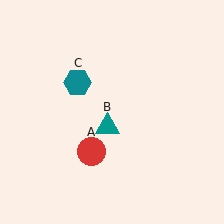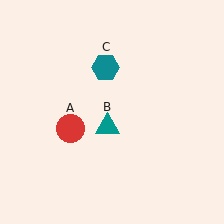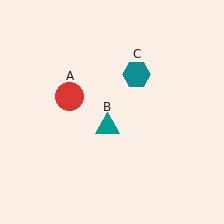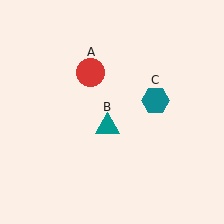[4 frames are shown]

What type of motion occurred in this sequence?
The red circle (object A), teal hexagon (object C) rotated clockwise around the center of the scene.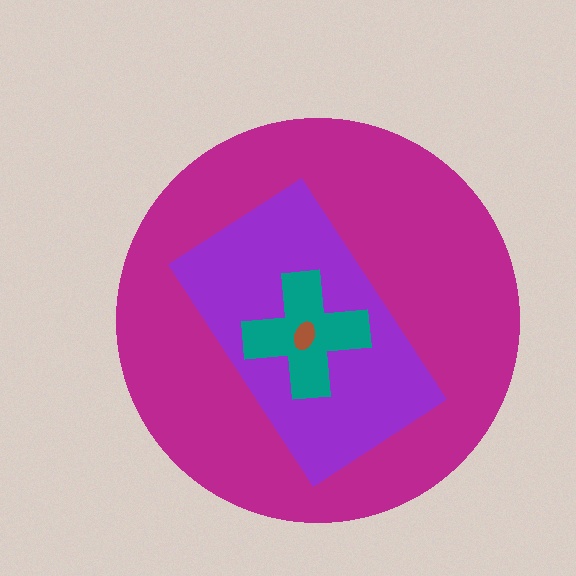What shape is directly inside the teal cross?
The brown ellipse.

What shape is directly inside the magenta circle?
The purple rectangle.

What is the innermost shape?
The brown ellipse.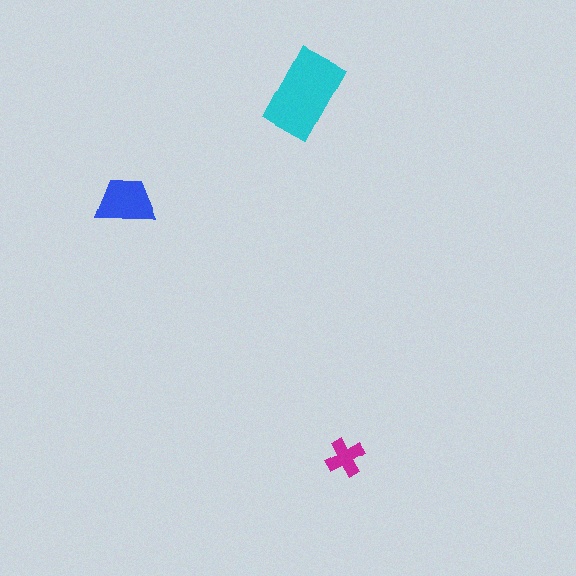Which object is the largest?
The cyan rectangle.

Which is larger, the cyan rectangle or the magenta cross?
The cyan rectangle.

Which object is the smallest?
The magenta cross.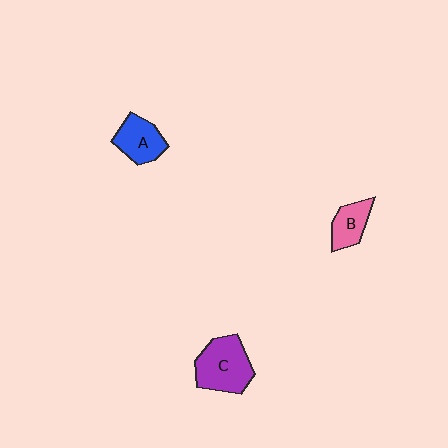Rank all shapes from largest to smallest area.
From largest to smallest: C (purple), A (blue), B (pink).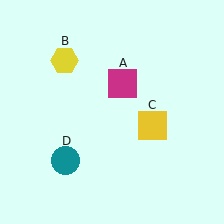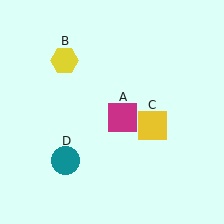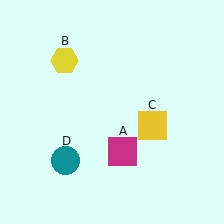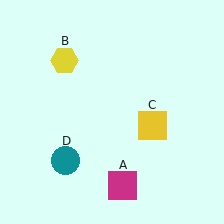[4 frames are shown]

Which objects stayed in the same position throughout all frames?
Yellow hexagon (object B) and yellow square (object C) and teal circle (object D) remained stationary.